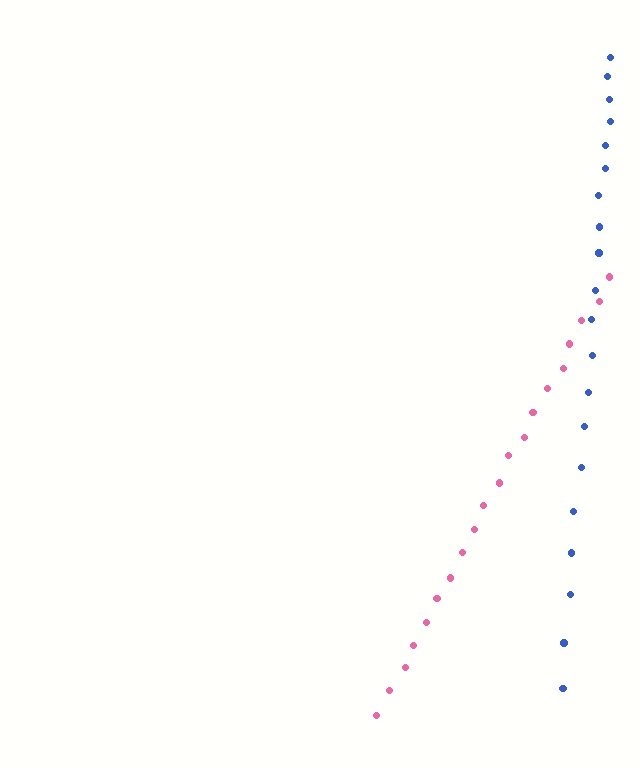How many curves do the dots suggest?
There are 2 distinct paths.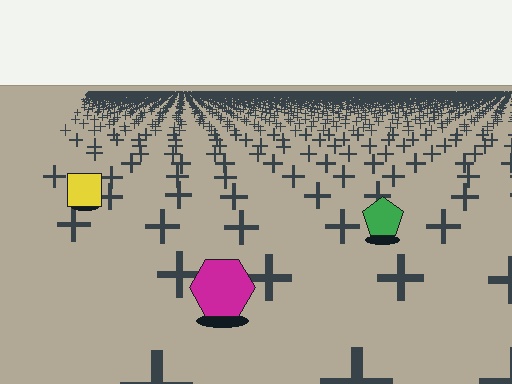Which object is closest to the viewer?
The magenta hexagon is closest. The texture marks near it are larger and more spread out.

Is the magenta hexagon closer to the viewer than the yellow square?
Yes. The magenta hexagon is closer — you can tell from the texture gradient: the ground texture is coarser near it.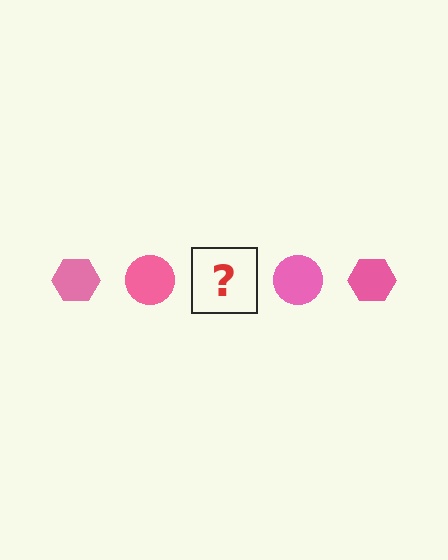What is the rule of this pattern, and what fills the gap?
The rule is that the pattern cycles through hexagon, circle shapes in pink. The gap should be filled with a pink hexagon.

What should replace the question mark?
The question mark should be replaced with a pink hexagon.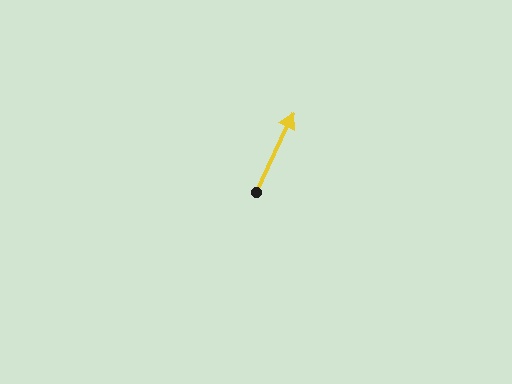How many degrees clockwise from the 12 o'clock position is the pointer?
Approximately 25 degrees.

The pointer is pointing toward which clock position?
Roughly 1 o'clock.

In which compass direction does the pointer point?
Northeast.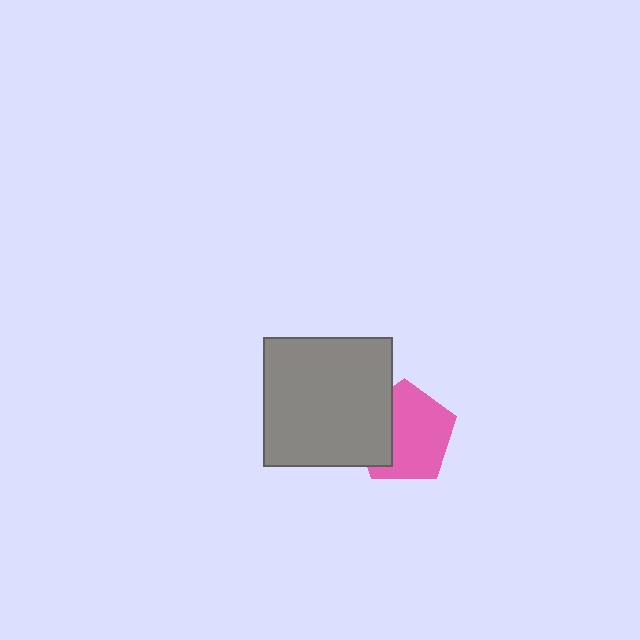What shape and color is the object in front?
The object in front is a gray square.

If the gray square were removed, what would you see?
You would see the complete pink pentagon.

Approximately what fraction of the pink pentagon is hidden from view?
Roughly 32% of the pink pentagon is hidden behind the gray square.